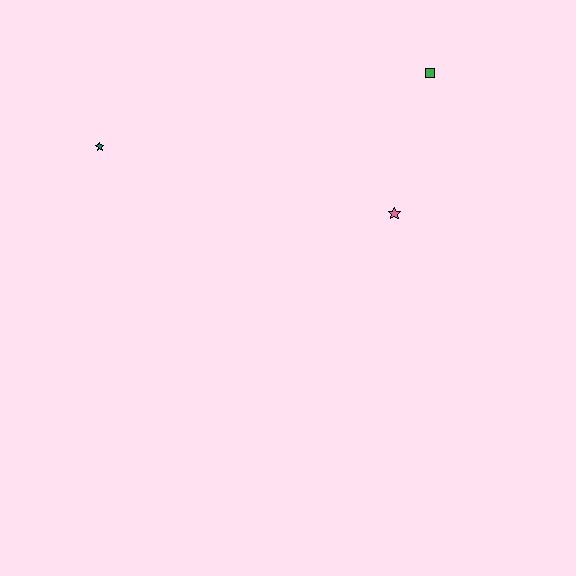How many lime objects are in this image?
There are no lime objects.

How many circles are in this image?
There are no circles.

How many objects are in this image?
There are 3 objects.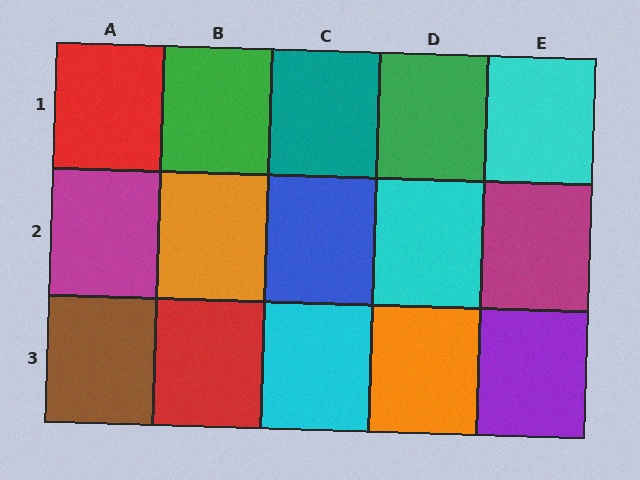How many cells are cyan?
3 cells are cyan.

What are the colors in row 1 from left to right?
Red, green, teal, green, cyan.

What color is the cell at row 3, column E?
Purple.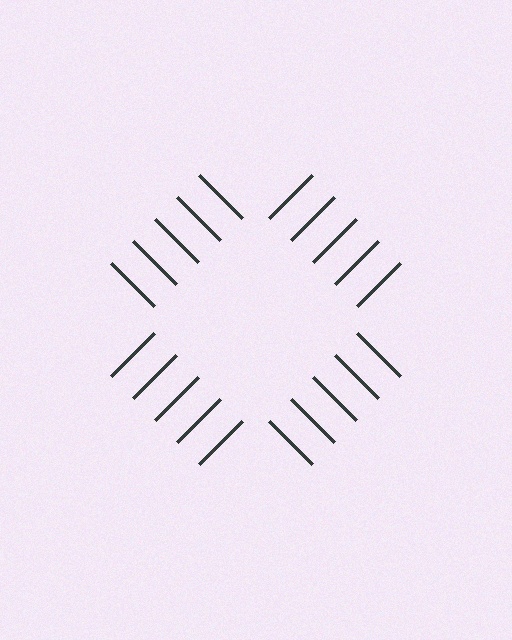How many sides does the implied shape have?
4 sides — the line-ends trace a square.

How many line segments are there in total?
20 — 5 along each of the 4 edges.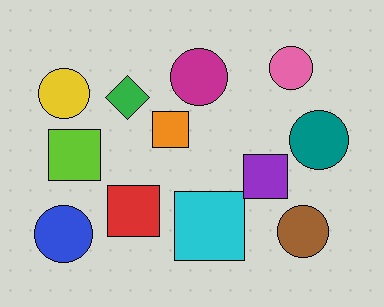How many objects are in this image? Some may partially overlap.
There are 12 objects.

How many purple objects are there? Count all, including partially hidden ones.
There is 1 purple object.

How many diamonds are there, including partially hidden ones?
There is 1 diamond.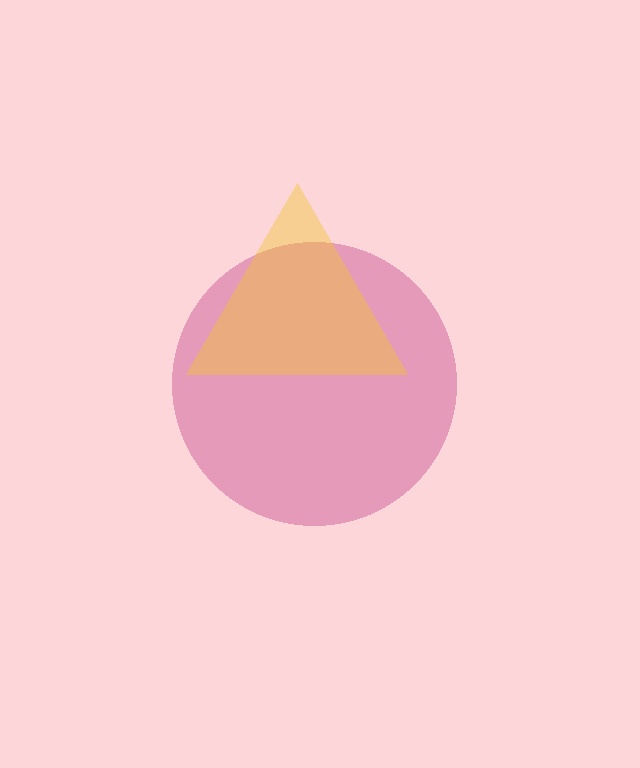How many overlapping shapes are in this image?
There are 2 overlapping shapes in the image.